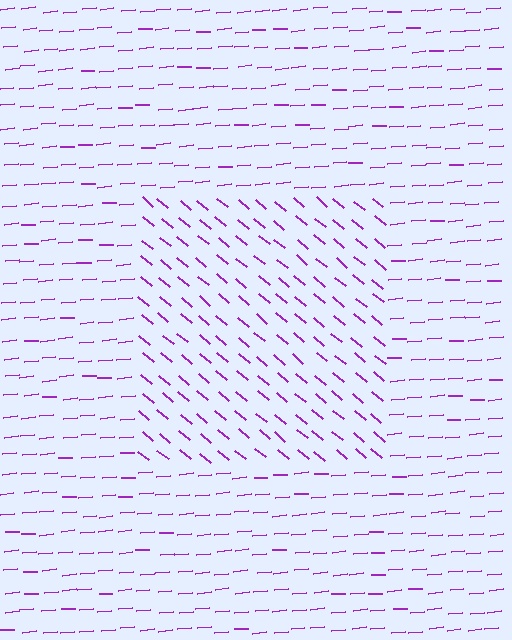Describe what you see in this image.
The image is filled with small purple line segments. A rectangle region in the image has lines oriented differently from the surrounding lines, creating a visible texture boundary.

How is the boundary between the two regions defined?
The boundary is defined purely by a change in line orientation (approximately 45 degrees difference). All lines are the same color and thickness.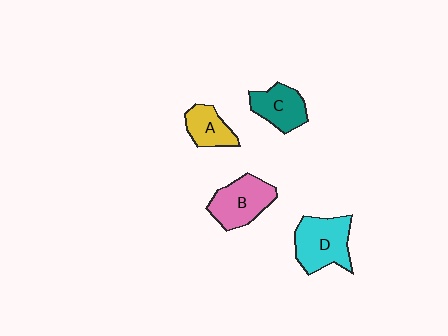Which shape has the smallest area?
Shape A (yellow).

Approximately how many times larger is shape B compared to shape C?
Approximately 1.3 times.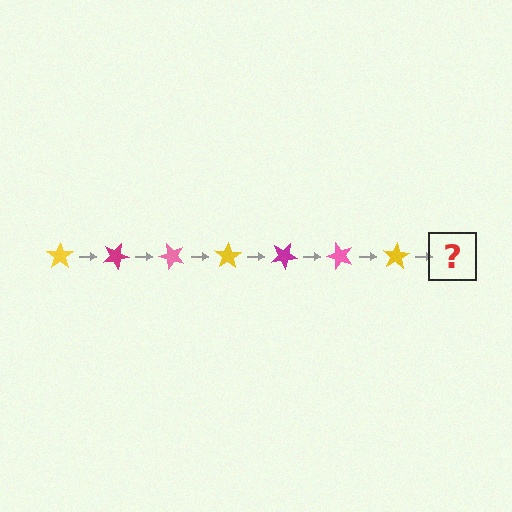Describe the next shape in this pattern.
It should be a magenta star, rotated 175 degrees from the start.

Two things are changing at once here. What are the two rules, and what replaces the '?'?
The two rules are that it rotates 25 degrees each step and the color cycles through yellow, magenta, and pink. The '?' should be a magenta star, rotated 175 degrees from the start.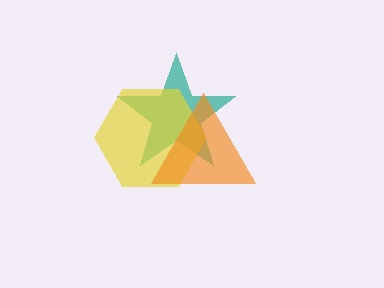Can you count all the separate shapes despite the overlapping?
Yes, there are 3 separate shapes.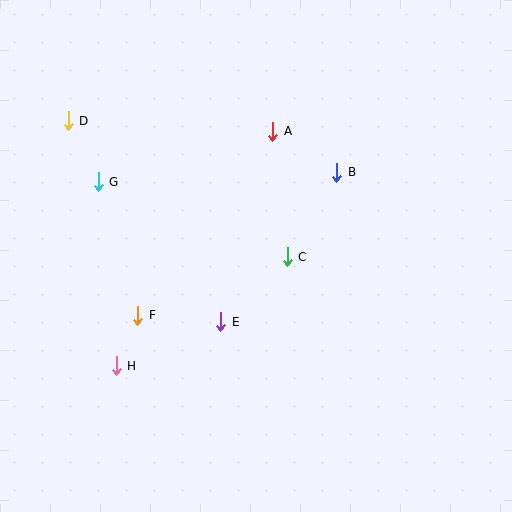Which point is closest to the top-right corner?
Point B is closest to the top-right corner.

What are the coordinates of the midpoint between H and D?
The midpoint between H and D is at (92, 243).